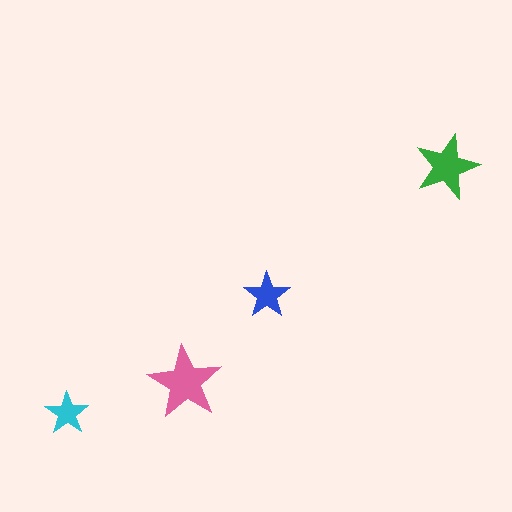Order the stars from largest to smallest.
the pink one, the green one, the blue one, the cyan one.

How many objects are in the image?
There are 4 objects in the image.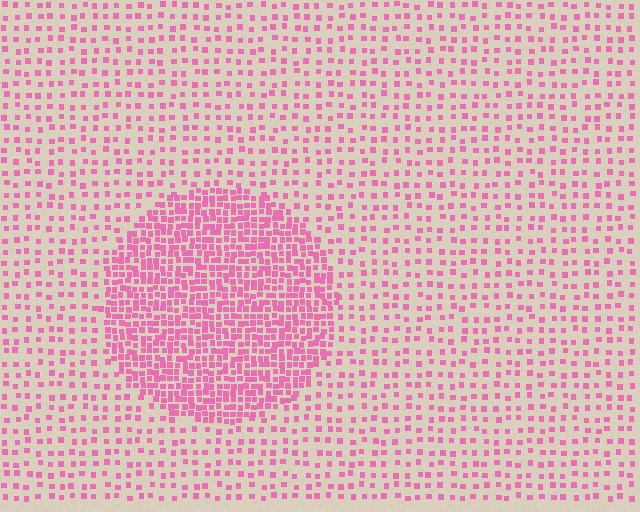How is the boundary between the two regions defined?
The boundary is defined by a change in element density (approximately 2.6x ratio). All elements are the same color, size, and shape.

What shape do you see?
I see a circle.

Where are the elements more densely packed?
The elements are more densely packed inside the circle boundary.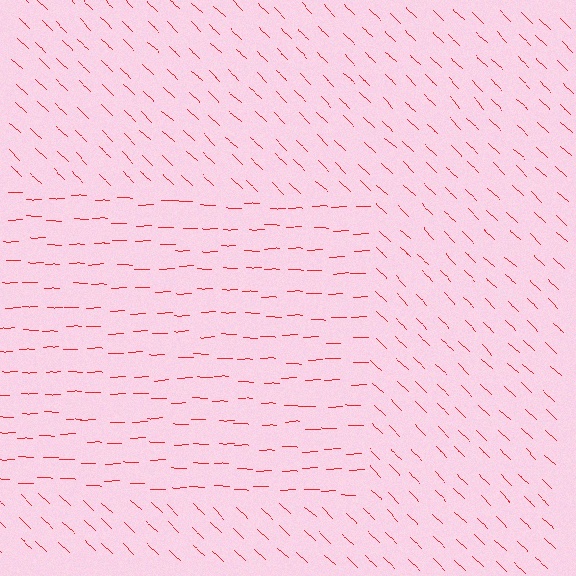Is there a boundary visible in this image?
Yes, there is a texture boundary formed by a change in line orientation.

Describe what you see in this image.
The image is filled with small red line segments. A rectangle region in the image has lines oriented differently from the surrounding lines, creating a visible texture boundary.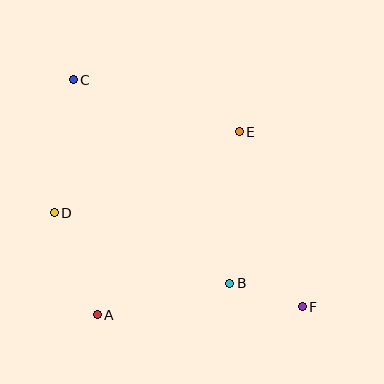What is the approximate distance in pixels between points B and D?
The distance between B and D is approximately 189 pixels.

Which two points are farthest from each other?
Points C and F are farthest from each other.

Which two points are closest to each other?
Points B and F are closest to each other.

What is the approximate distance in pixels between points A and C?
The distance between A and C is approximately 236 pixels.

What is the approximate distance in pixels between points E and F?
The distance between E and F is approximately 186 pixels.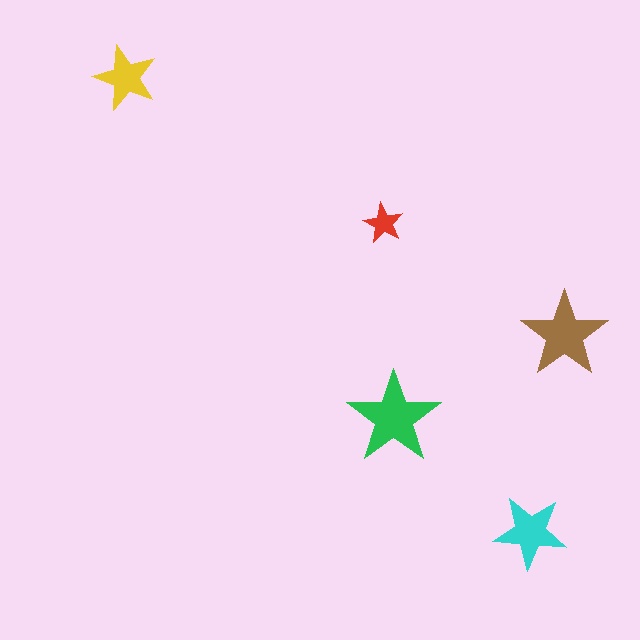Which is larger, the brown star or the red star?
The brown one.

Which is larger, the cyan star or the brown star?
The brown one.